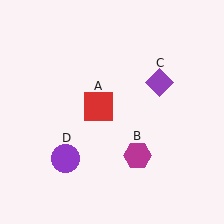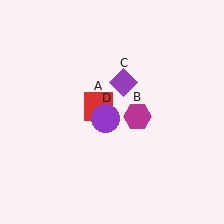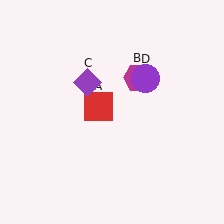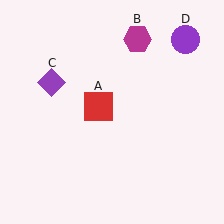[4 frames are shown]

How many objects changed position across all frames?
3 objects changed position: magenta hexagon (object B), purple diamond (object C), purple circle (object D).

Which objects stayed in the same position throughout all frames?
Red square (object A) remained stationary.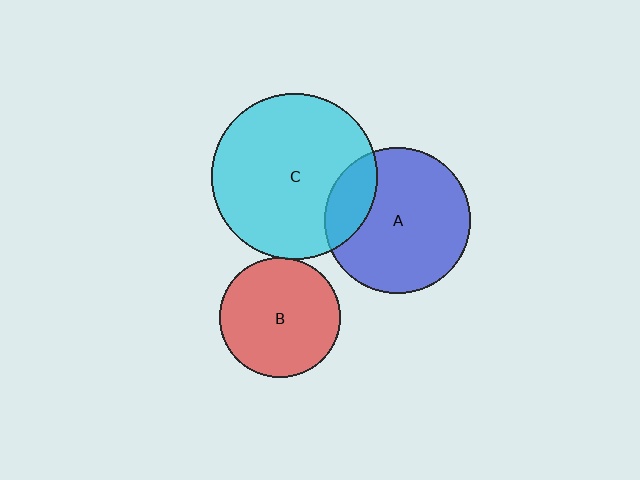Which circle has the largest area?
Circle C (cyan).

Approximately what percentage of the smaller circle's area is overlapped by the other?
Approximately 20%.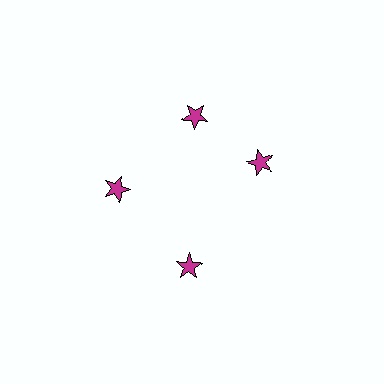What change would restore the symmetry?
The symmetry would be restored by rotating it back into even spacing with its neighbors so that all 4 stars sit at equal angles and equal distance from the center.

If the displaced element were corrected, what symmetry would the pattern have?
It would have 4-fold rotational symmetry — the pattern would map onto itself every 90 degrees.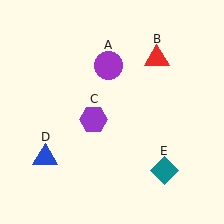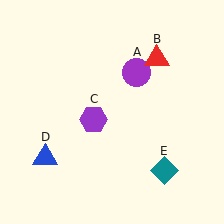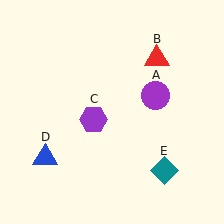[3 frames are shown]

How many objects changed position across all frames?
1 object changed position: purple circle (object A).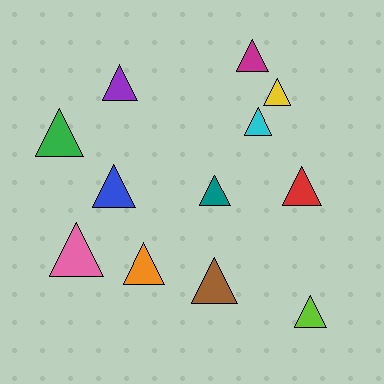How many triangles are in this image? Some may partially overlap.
There are 12 triangles.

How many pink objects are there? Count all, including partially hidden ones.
There is 1 pink object.